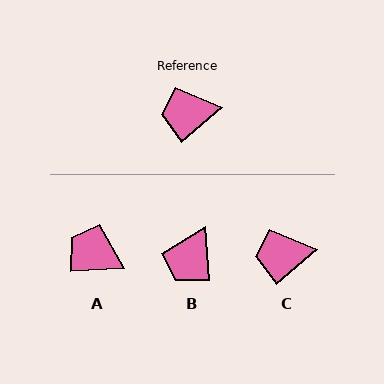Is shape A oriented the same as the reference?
No, it is off by about 37 degrees.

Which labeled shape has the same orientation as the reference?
C.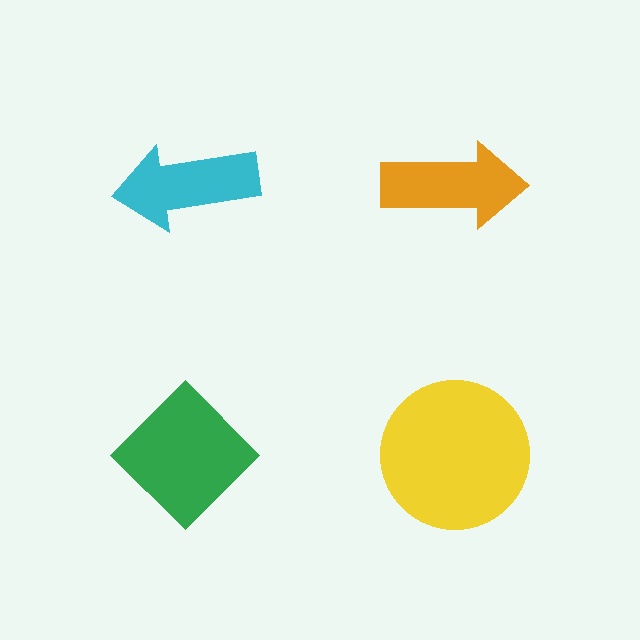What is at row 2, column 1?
A green diamond.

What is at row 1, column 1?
A cyan arrow.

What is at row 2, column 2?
A yellow circle.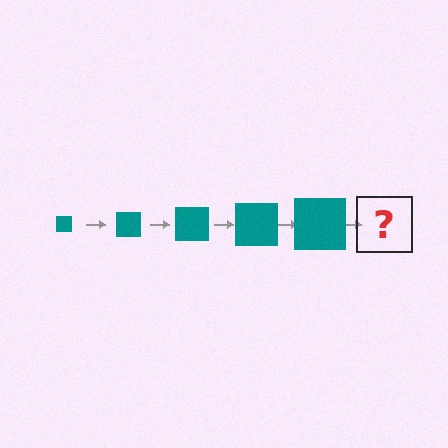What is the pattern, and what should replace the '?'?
The pattern is that the square gets progressively larger each step. The '?' should be a teal square, larger than the previous one.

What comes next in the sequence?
The next element should be a teal square, larger than the previous one.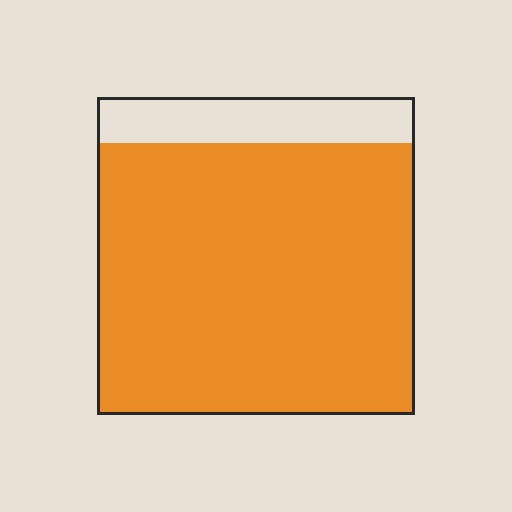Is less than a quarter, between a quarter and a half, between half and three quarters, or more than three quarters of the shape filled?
More than three quarters.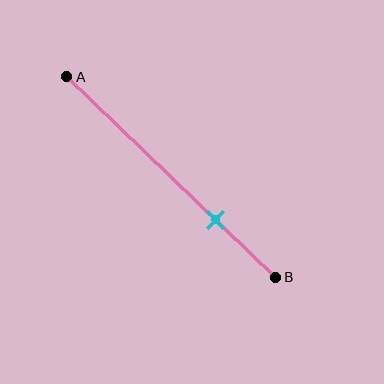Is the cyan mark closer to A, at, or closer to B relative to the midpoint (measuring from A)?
The cyan mark is closer to point B than the midpoint of segment AB.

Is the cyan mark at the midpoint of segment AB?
No, the mark is at about 70% from A, not at the 50% midpoint.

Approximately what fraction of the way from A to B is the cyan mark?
The cyan mark is approximately 70% of the way from A to B.